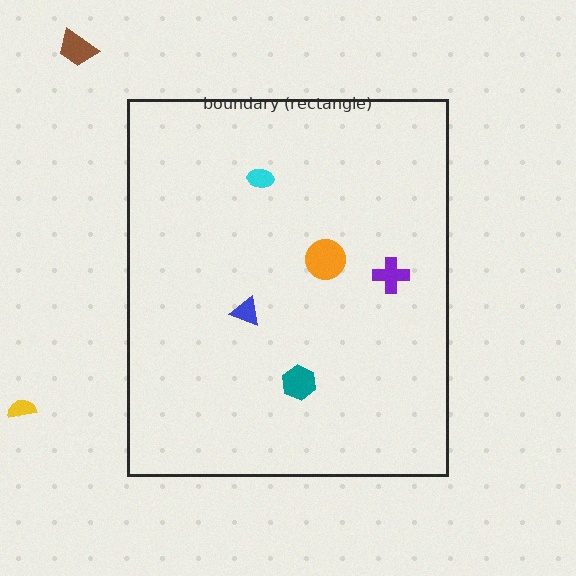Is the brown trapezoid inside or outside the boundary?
Outside.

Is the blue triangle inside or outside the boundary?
Inside.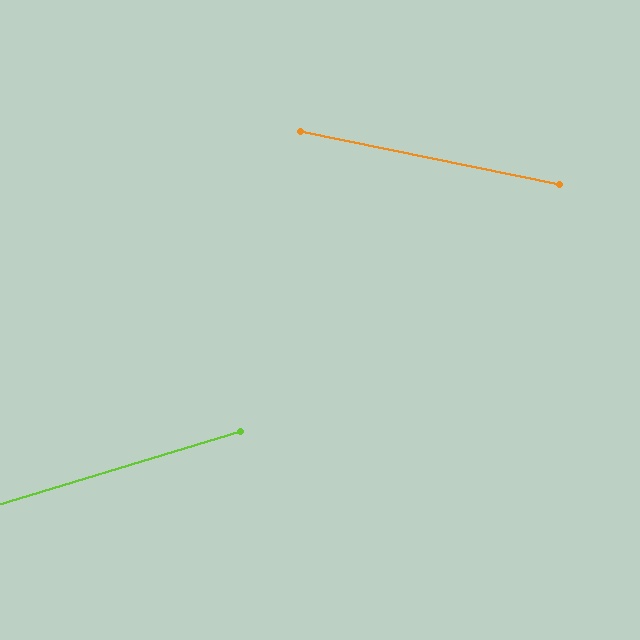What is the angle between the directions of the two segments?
Approximately 29 degrees.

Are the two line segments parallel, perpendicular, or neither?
Neither parallel nor perpendicular — they differ by about 29°.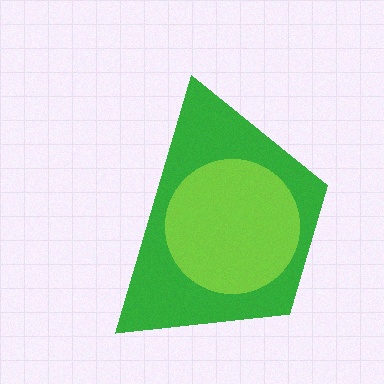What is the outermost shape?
The green trapezoid.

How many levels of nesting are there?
2.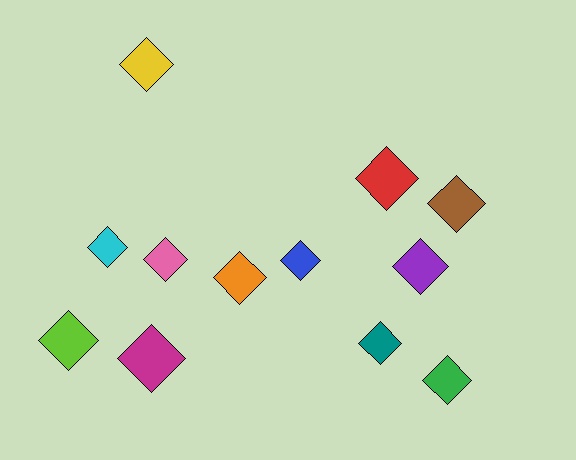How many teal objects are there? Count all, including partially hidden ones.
There is 1 teal object.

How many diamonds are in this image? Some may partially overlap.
There are 12 diamonds.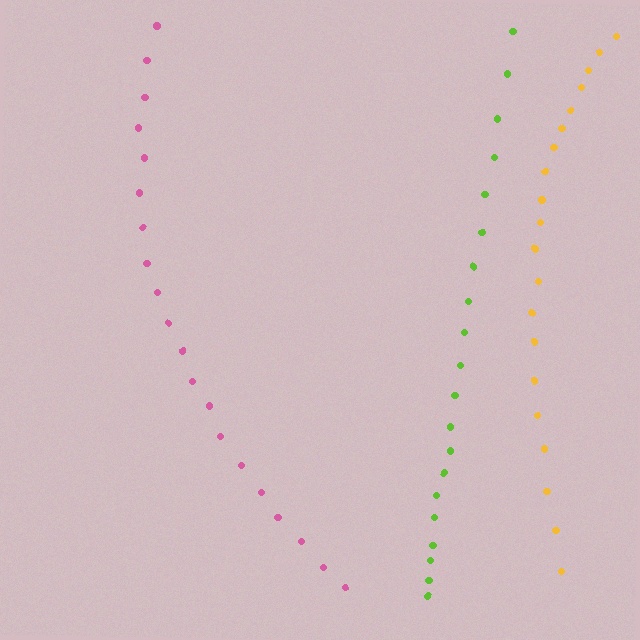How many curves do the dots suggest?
There are 3 distinct paths.